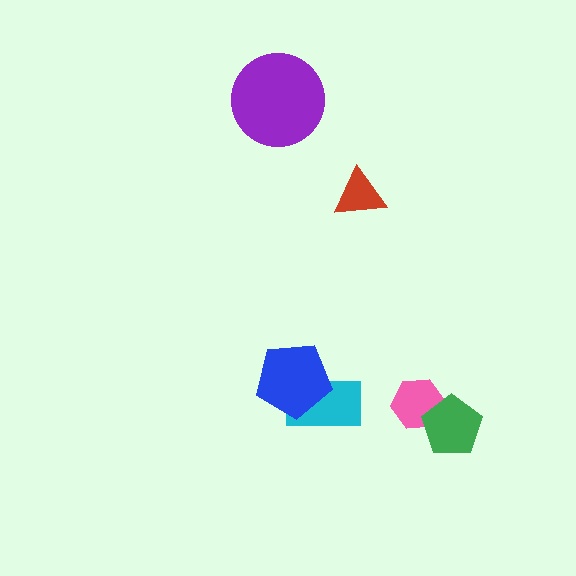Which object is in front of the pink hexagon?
The green pentagon is in front of the pink hexagon.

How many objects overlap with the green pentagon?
1 object overlaps with the green pentagon.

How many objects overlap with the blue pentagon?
1 object overlaps with the blue pentagon.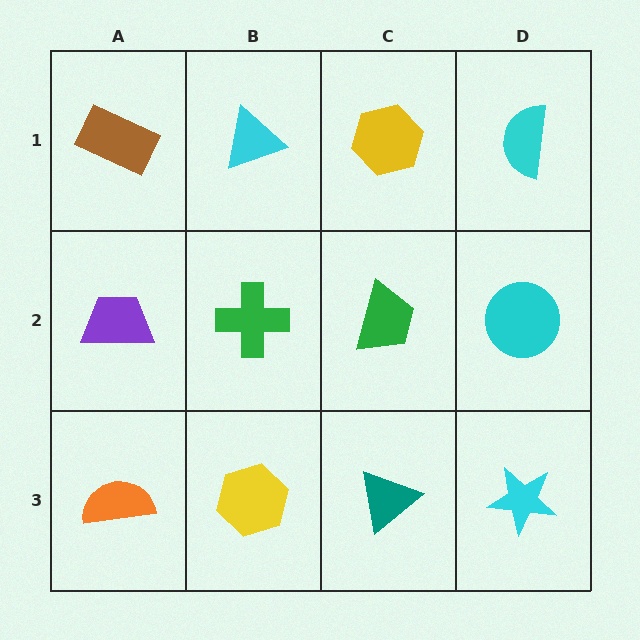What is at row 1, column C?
A yellow hexagon.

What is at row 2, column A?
A purple trapezoid.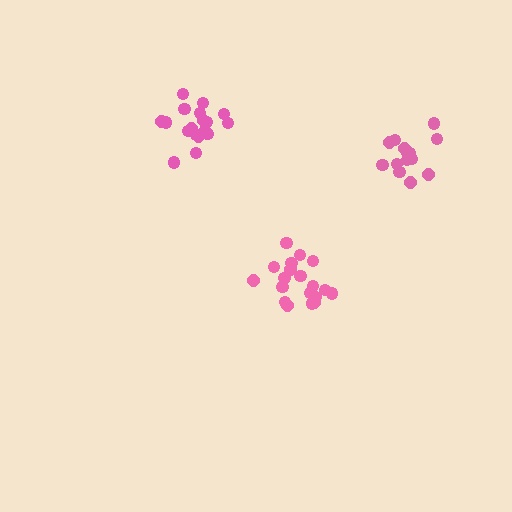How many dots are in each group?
Group 1: 14 dots, Group 2: 19 dots, Group 3: 18 dots (51 total).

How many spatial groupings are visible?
There are 3 spatial groupings.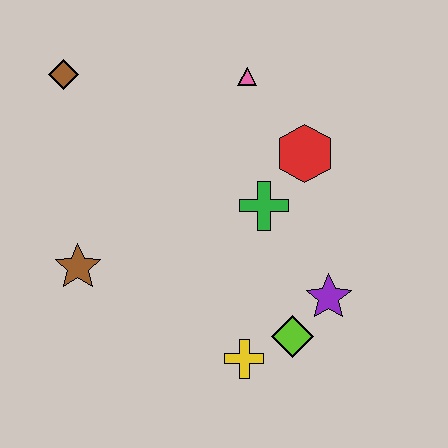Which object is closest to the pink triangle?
The red hexagon is closest to the pink triangle.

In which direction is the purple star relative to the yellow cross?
The purple star is to the right of the yellow cross.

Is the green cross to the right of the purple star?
No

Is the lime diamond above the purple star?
No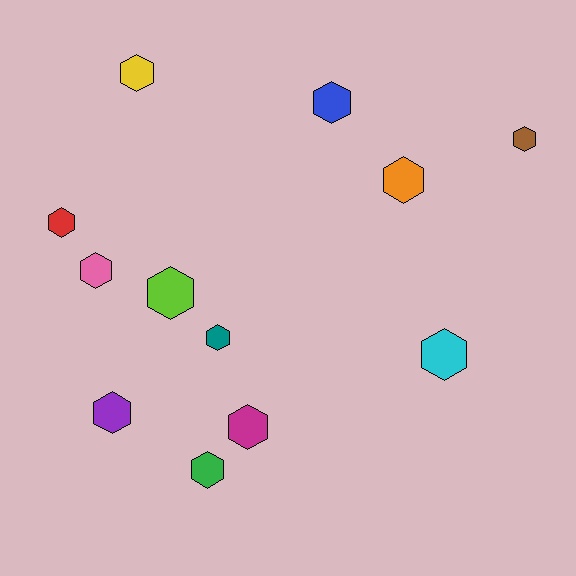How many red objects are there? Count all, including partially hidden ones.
There is 1 red object.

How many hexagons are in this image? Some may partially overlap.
There are 12 hexagons.